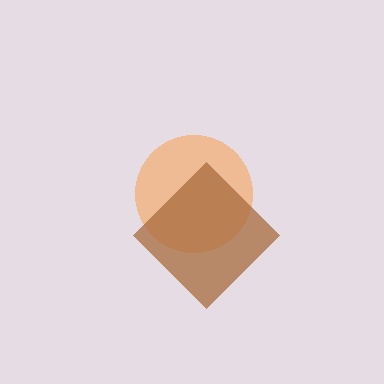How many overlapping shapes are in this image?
There are 2 overlapping shapes in the image.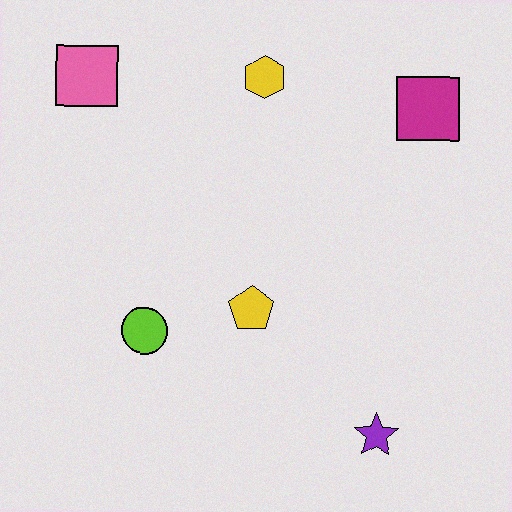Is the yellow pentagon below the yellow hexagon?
Yes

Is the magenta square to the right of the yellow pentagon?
Yes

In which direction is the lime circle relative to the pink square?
The lime circle is below the pink square.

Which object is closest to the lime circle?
The yellow pentagon is closest to the lime circle.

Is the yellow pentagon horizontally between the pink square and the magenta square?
Yes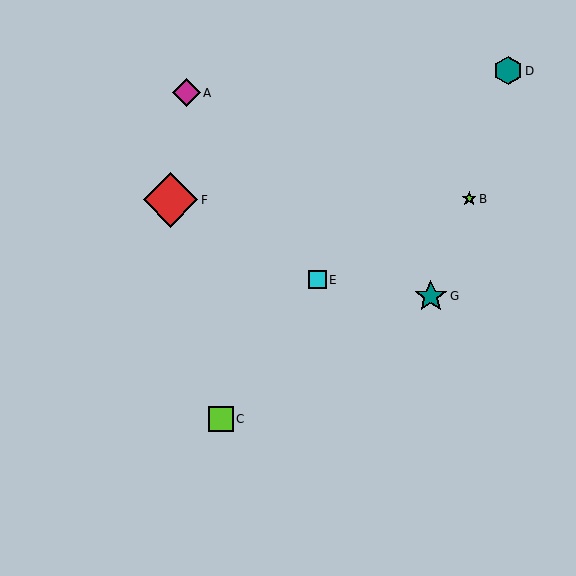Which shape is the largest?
The red diamond (labeled F) is the largest.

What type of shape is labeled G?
Shape G is a teal star.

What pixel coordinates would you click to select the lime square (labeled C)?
Click at (221, 419) to select the lime square C.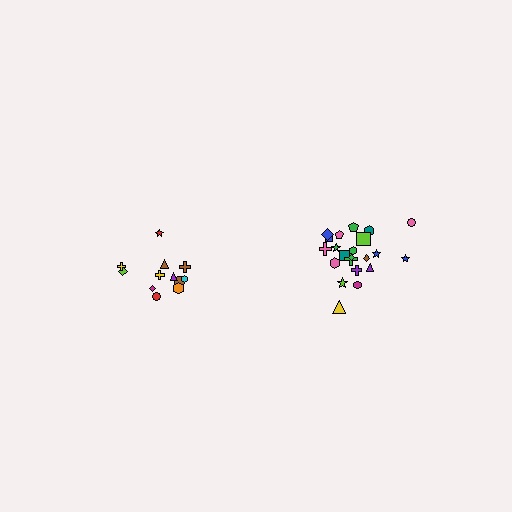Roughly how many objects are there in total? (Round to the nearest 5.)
Roughly 35 objects in total.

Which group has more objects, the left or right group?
The right group.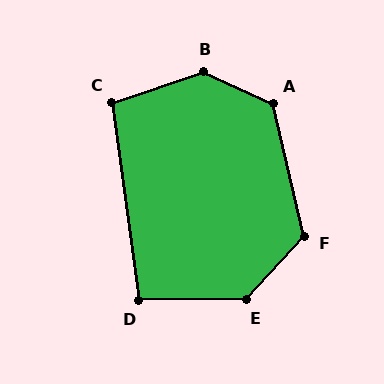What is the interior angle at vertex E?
Approximately 133 degrees (obtuse).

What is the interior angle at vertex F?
Approximately 125 degrees (obtuse).